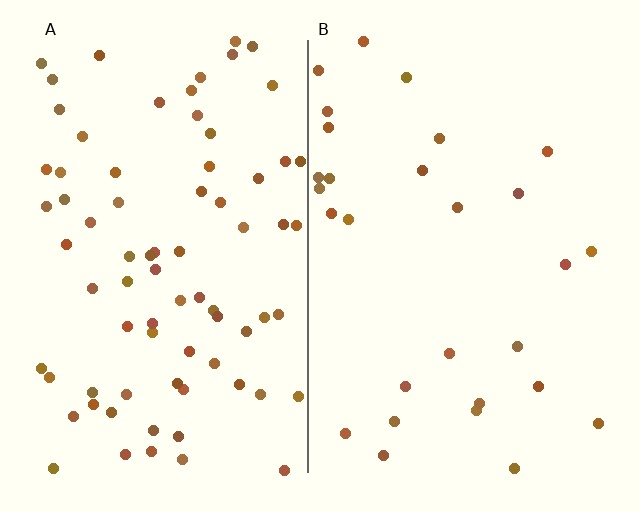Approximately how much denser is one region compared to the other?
Approximately 2.7× — region A over region B.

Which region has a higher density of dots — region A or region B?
A (the left).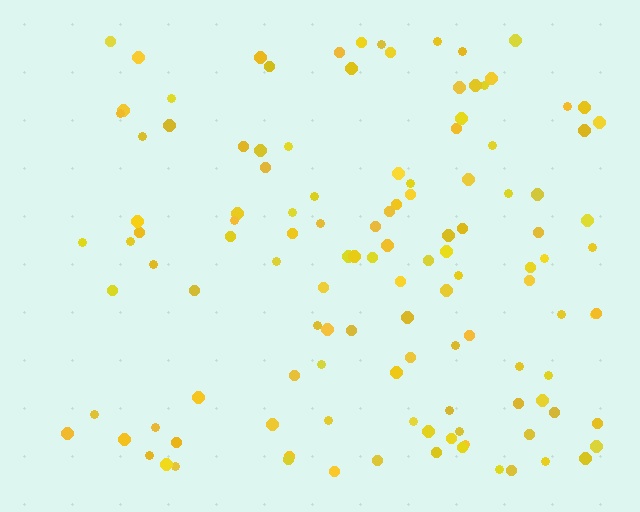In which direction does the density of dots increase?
From left to right, with the right side densest.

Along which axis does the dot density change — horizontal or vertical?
Horizontal.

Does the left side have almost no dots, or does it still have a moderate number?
Still a moderate number, just noticeably fewer than the right.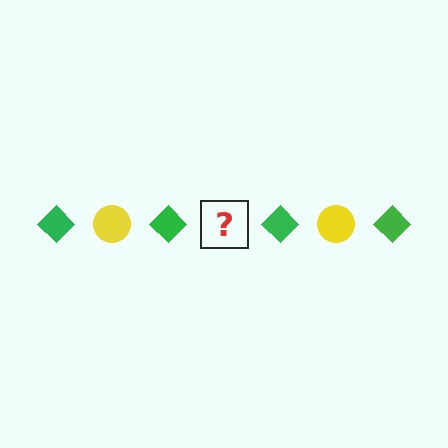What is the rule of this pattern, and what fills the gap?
The rule is that the pattern alternates between green diamond and yellow circle. The gap should be filled with a yellow circle.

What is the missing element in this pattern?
The missing element is a yellow circle.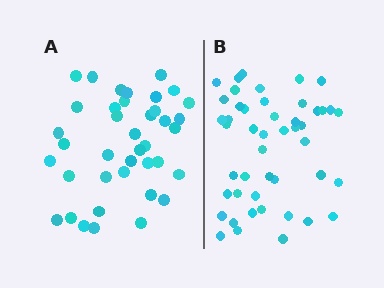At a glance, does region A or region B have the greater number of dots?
Region B (the right region) has more dots.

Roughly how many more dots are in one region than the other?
Region B has roughly 8 or so more dots than region A.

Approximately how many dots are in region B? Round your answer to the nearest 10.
About 50 dots. (The exact count is 47, which rounds to 50.)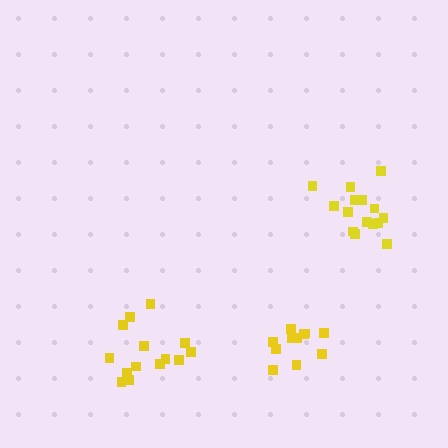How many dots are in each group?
Group 1: 14 dots, Group 2: 11 dots, Group 3: 15 dots (40 total).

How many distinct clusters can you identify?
There are 3 distinct clusters.